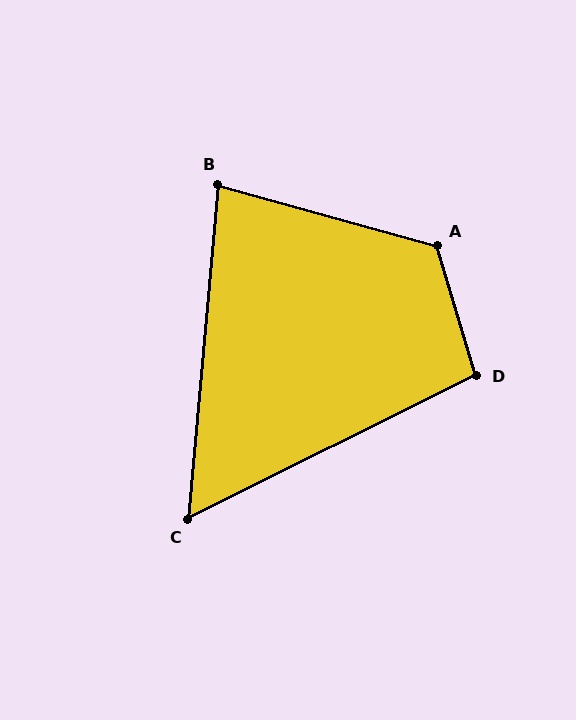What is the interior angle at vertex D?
Approximately 100 degrees (obtuse).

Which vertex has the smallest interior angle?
C, at approximately 58 degrees.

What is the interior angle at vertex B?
Approximately 80 degrees (acute).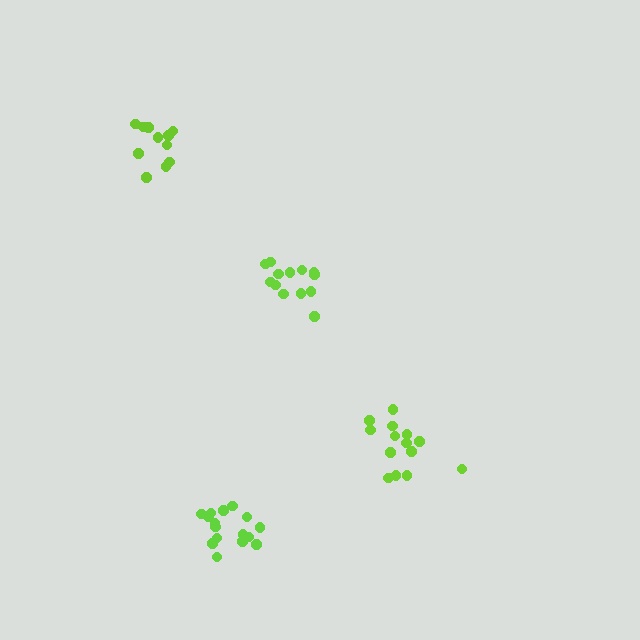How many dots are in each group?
Group 1: 16 dots, Group 2: 14 dots, Group 3: 11 dots, Group 4: 13 dots (54 total).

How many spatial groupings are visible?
There are 4 spatial groupings.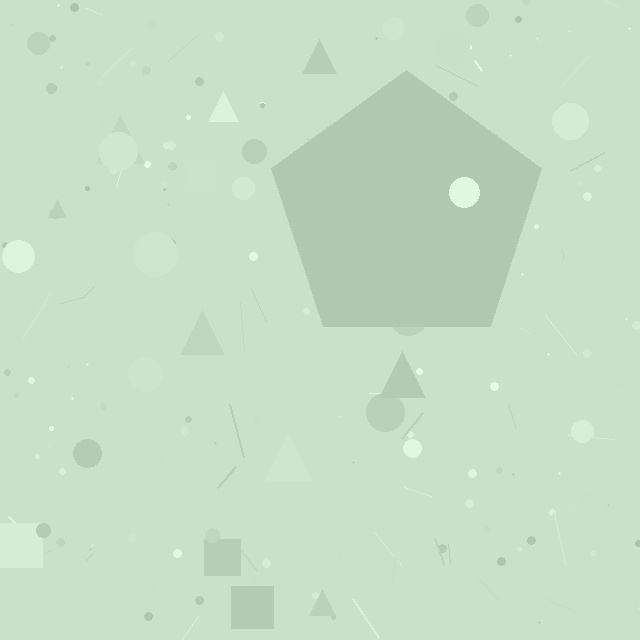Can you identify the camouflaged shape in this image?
The camouflaged shape is a pentagon.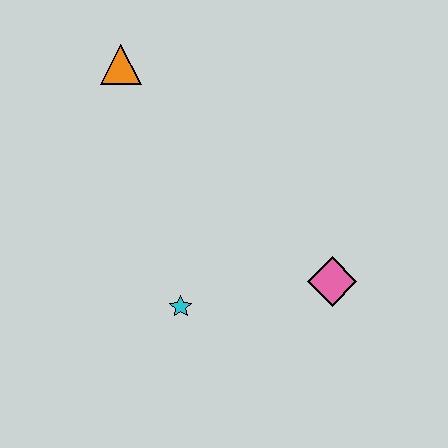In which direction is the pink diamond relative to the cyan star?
The pink diamond is to the right of the cyan star.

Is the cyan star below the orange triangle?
Yes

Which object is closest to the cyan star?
The pink diamond is closest to the cyan star.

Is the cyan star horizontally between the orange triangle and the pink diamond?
Yes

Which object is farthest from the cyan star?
The orange triangle is farthest from the cyan star.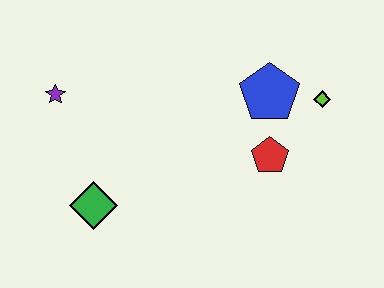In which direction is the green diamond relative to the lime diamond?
The green diamond is to the left of the lime diamond.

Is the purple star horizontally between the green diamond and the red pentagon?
No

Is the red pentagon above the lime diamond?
No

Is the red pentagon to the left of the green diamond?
No